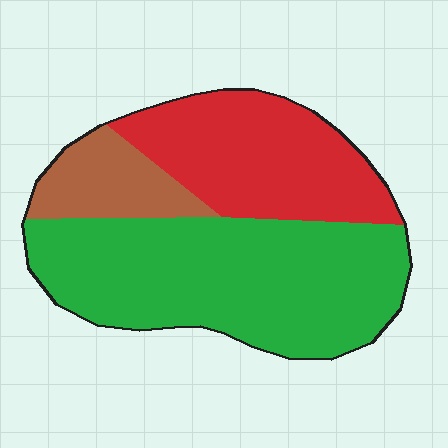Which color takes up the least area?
Brown, at roughly 15%.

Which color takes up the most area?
Green, at roughly 55%.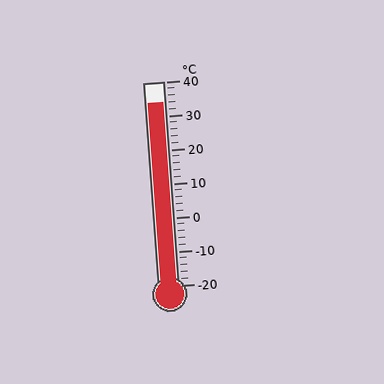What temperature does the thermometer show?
The thermometer shows approximately 34°C.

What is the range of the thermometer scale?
The thermometer scale ranges from -20°C to 40°C.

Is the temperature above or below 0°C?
The temperature is above 0°C.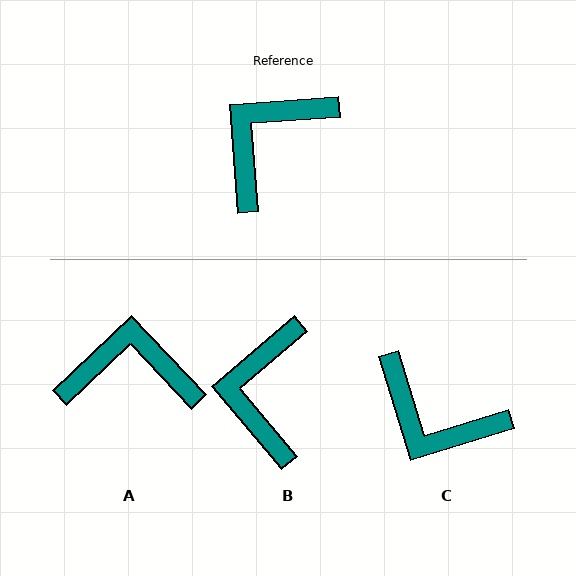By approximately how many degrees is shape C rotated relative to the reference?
Approximately 103 degrees counter-clockwise.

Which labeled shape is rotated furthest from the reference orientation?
C, about 103 degrees away.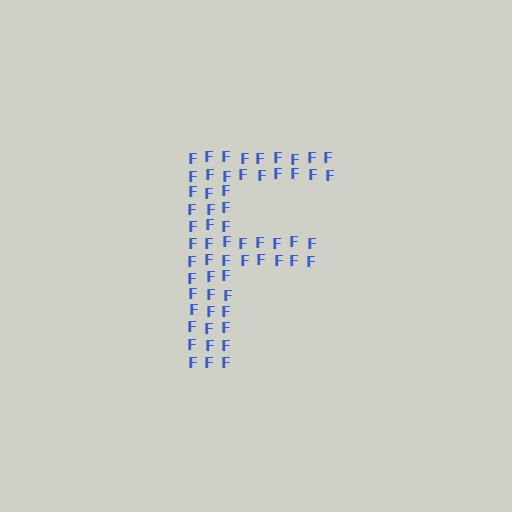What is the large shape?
The large shape is the letter F.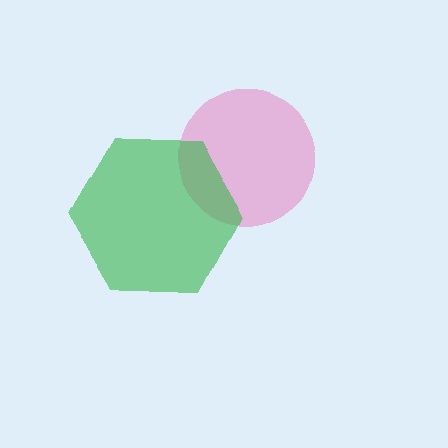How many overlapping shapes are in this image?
There are 2 overlapping shapes in the image.